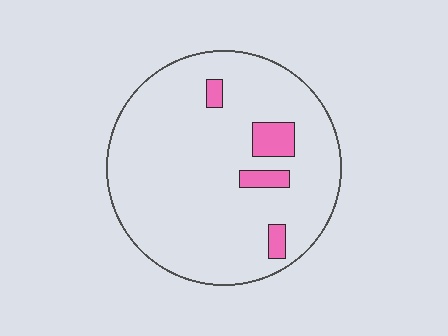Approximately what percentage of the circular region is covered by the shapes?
Approximately 10%.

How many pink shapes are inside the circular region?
4.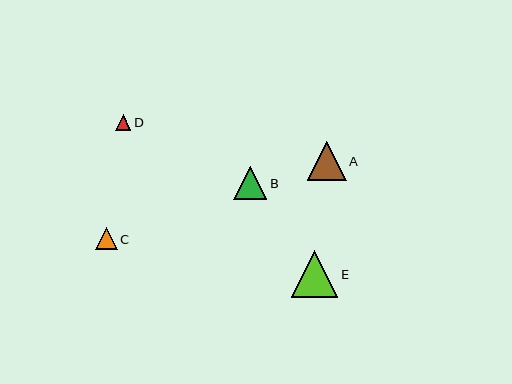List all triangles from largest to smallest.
From largest to smallest: E, A, B, C, D.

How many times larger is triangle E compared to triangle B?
Triangle E is approximately 1.4 times the size of triangle B.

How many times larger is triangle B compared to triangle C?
Triangle B is approximately 1.5 times the size of triangle C.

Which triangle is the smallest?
Triangle D is the smallest with a size of approximately 15 pixels.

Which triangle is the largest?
Triangle E is the largest with a size of approximately 47 pixels.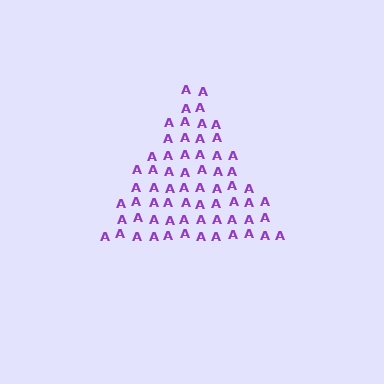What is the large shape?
The large shape is a triangle.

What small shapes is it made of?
It is made of small letter A's.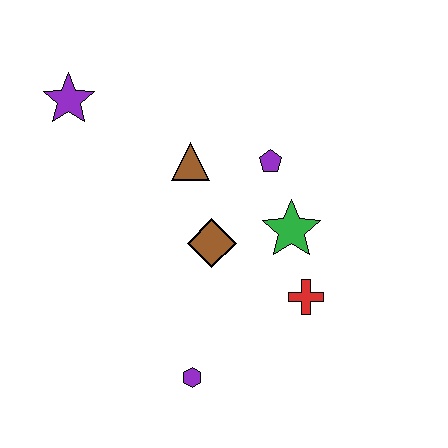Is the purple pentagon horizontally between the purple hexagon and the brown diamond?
No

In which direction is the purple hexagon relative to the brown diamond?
The purple hexagon is below the brown diamond.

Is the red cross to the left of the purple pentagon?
No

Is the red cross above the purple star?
No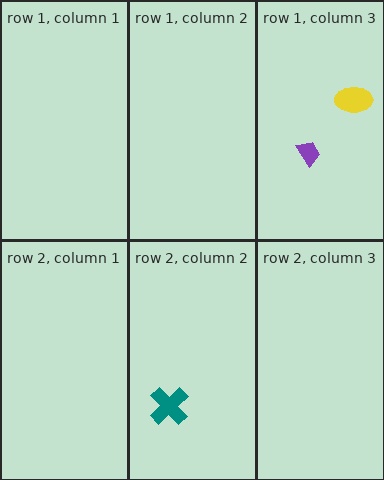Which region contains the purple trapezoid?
The row 1, column 3 region.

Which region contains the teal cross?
The row 2, column 2 region.